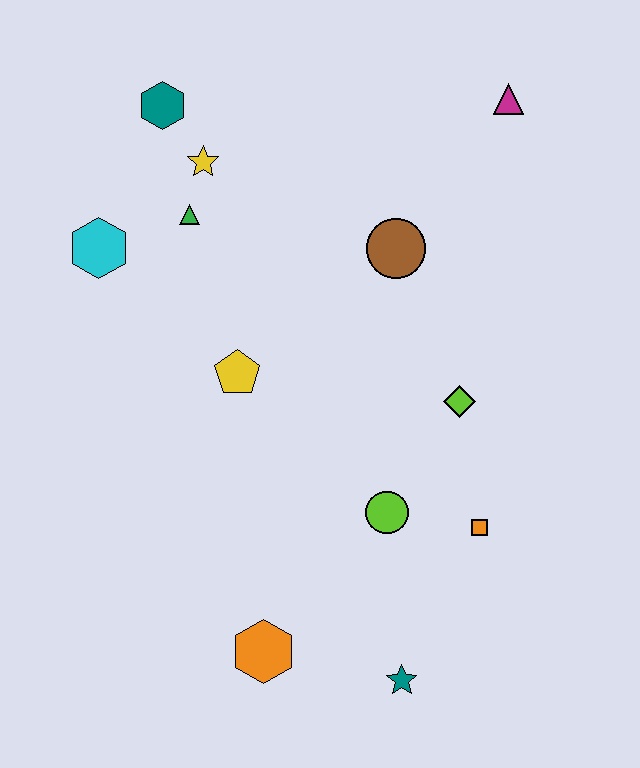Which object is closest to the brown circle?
The lime diamond is closest to the brown circle.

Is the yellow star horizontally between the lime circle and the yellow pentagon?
No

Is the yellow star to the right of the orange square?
No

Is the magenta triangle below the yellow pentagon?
No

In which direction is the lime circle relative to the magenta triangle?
The lime circle is below the magenta triangle.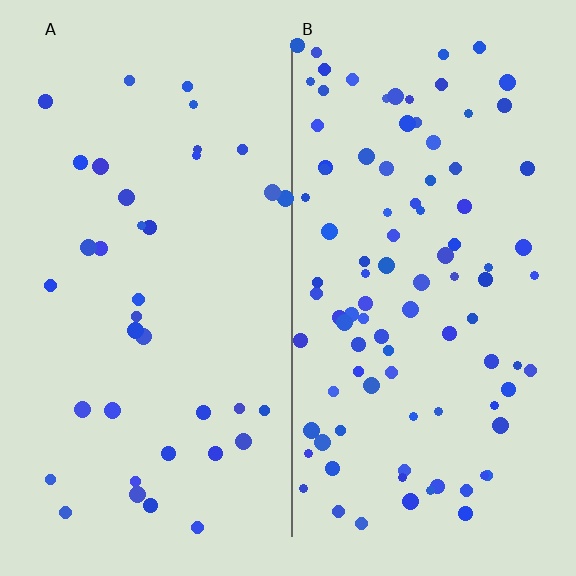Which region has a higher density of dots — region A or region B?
B (the right).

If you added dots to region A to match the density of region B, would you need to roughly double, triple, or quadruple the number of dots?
Approximately triple.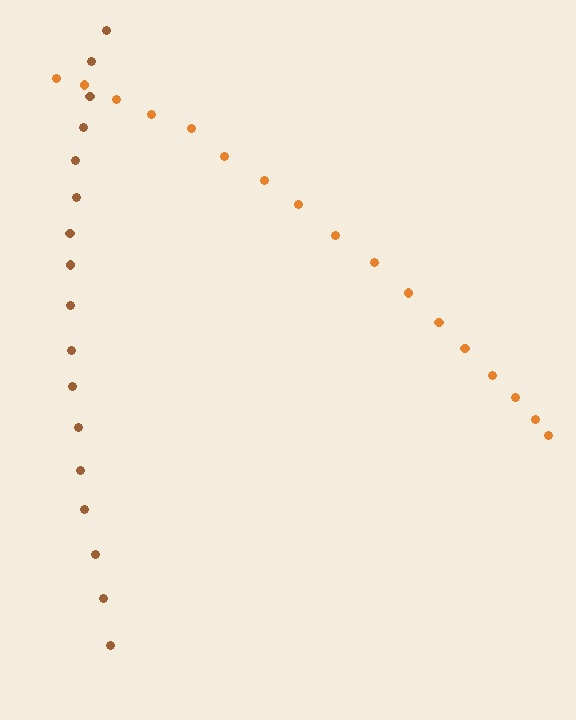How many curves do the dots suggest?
There are 2 distinct paths.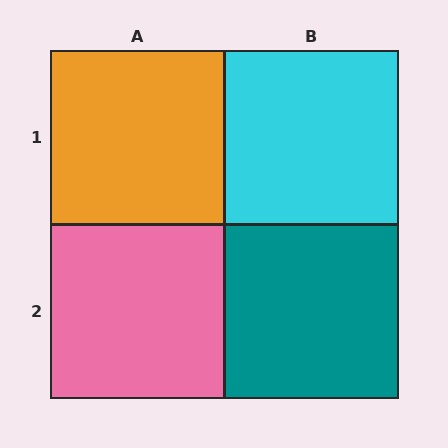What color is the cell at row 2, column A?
Pink.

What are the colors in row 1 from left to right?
Orange, cyan.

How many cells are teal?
1 cell is teal.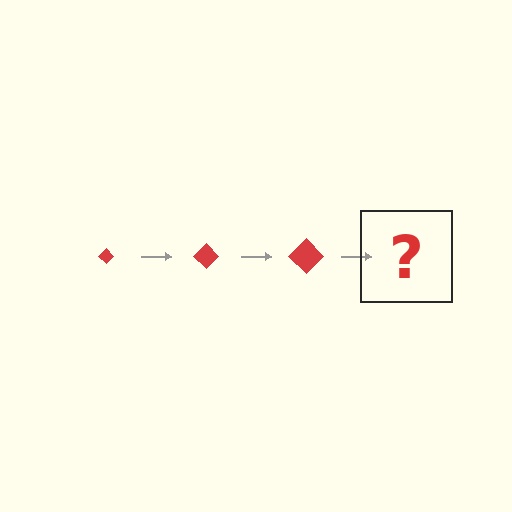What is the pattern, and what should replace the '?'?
The pattern is that the diamond gets progressively larger each step. The '?' should be a red diamond, larger than the previous one.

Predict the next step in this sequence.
The next step is a red diamond, larger than the previous one.